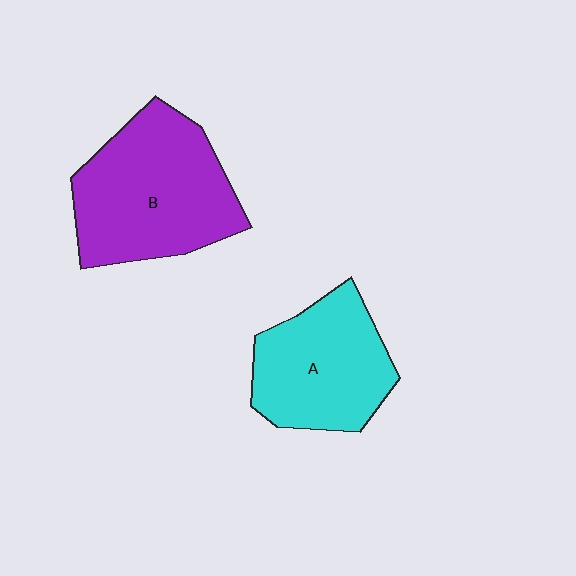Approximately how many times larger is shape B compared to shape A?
Approximately 1.3 times.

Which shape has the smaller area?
Shape A (cyan).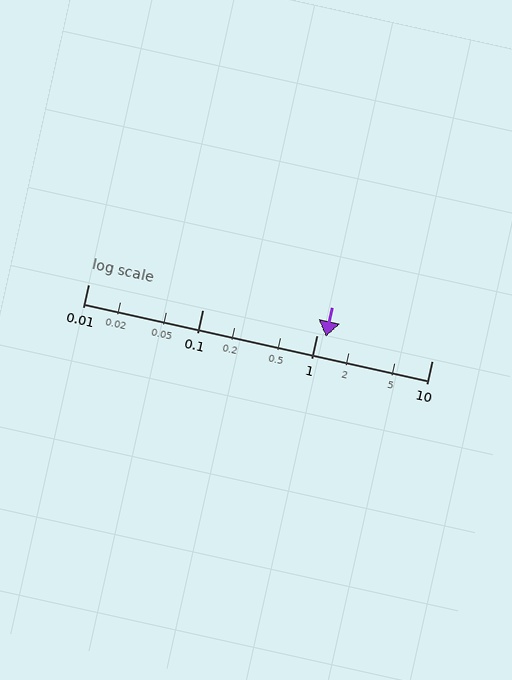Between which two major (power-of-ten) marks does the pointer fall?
The pointer is between 1 and 10.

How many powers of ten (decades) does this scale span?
The scale spans 3 decades, from 0.01 to 10.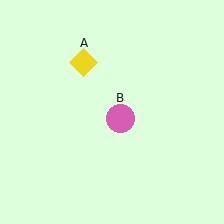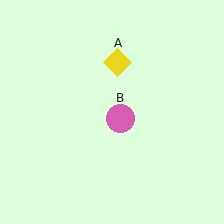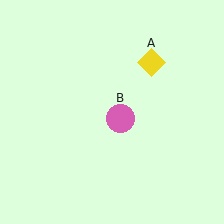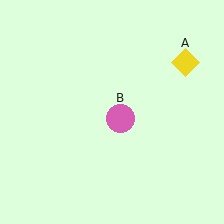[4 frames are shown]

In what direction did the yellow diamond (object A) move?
The yellow diamond (object A) moved right.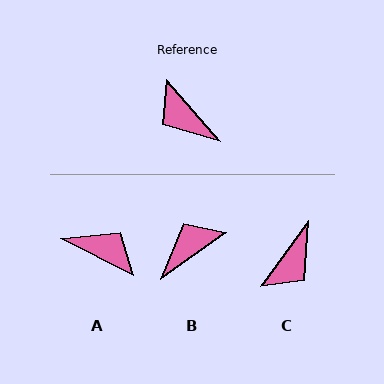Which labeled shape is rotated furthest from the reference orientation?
A, about 158 degrees away.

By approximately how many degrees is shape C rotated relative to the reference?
Approximately 104 degrees counter-clockwise.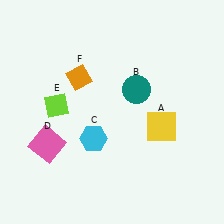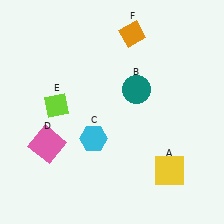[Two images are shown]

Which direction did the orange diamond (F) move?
The orange diamond (F) moved right.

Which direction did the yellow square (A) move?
The yellow square (A) moved down.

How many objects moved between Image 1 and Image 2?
2 objects moved between the two images.